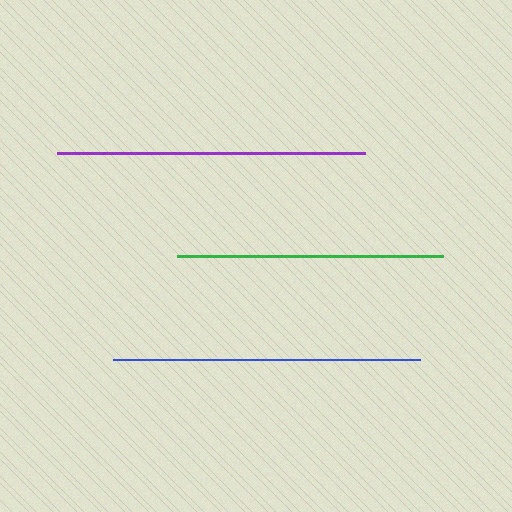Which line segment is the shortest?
The green line is the shortest at approximately 266 pixels.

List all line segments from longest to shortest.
From longest to shortest: purple, blue, green.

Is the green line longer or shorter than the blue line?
The blue line is longer than the green line.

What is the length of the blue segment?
The blue segment is approximately 306 pixels long.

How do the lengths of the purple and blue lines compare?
The purple and blue lines are approximately the same length.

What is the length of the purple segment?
The purple segment is approximately 308 pixels long.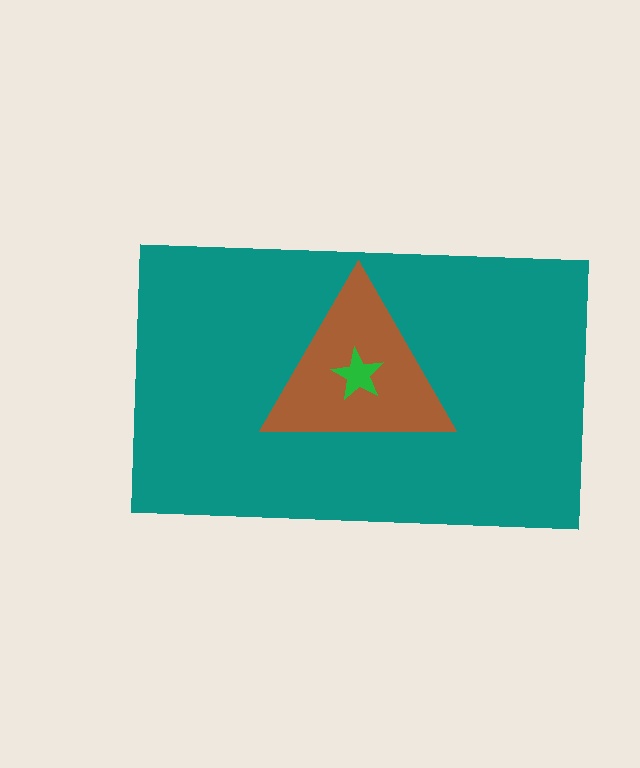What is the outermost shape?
The teal rectangle.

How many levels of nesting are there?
3.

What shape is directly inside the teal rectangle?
The brown triangle.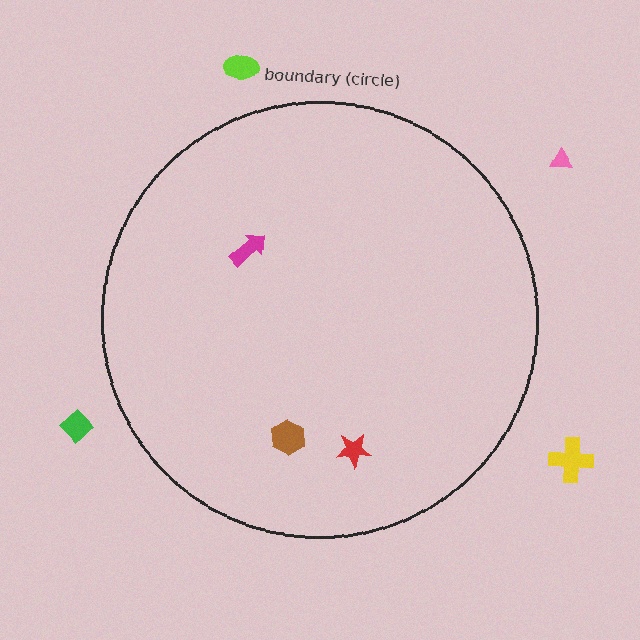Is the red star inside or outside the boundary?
Inside.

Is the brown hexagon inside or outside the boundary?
Inside.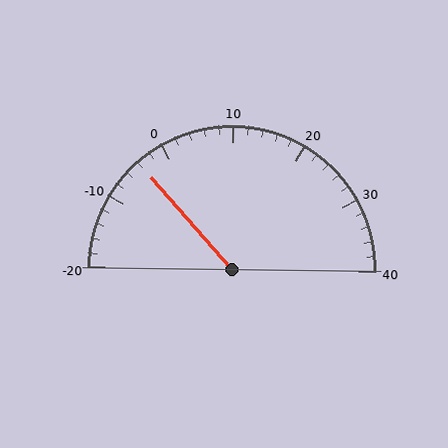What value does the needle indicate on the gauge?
The needle indicates approximately -4.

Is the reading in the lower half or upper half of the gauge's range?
The reading is in the lower half of the range (-20 to 40).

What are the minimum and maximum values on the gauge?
The gauge ranges from -20 to 40.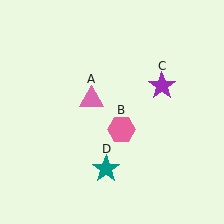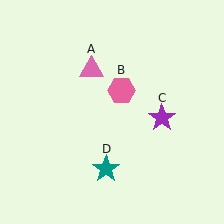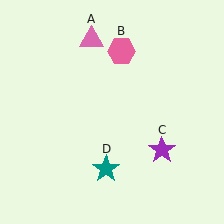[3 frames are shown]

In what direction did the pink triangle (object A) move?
The pink triangle (object A) moved up.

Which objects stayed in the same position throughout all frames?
Teal star (object D) remained stationary.